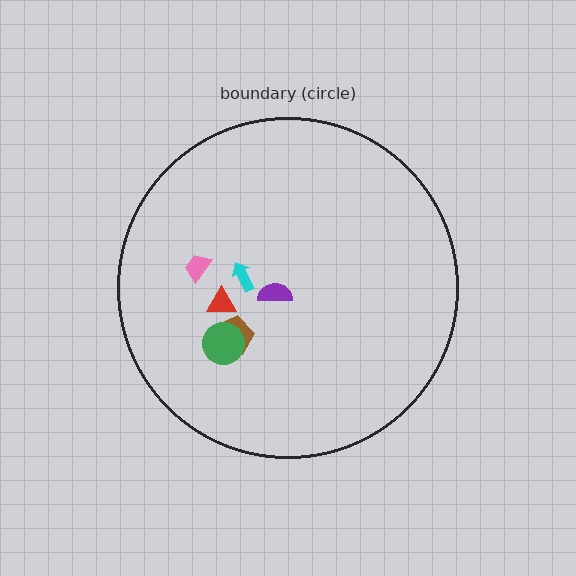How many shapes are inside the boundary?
6 inside, 0 outside.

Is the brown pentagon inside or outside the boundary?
Inside.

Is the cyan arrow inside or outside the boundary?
Inside.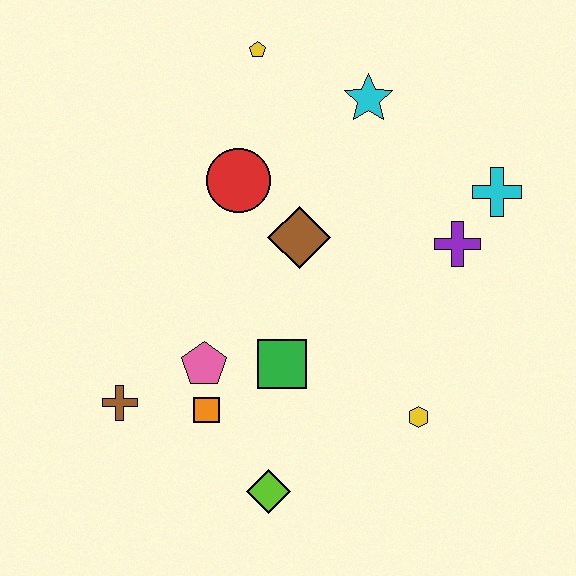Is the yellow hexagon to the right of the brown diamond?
Yes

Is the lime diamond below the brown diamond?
Yes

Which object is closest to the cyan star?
The yellow pentagon is closest to the cyan star.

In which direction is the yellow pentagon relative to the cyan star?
The yellow pentagon is to the left of the cyan star.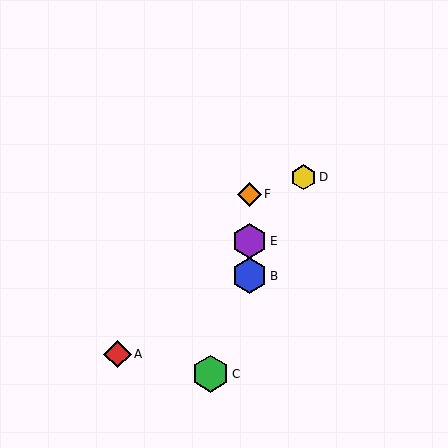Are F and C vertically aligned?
No, F is at x≈249 and C is at x≈211.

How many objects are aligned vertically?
3 objects (B, E, F) are aligned vertically.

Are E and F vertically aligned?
Yes, both are at x≈249.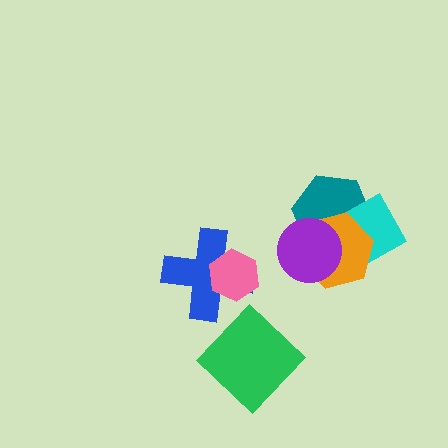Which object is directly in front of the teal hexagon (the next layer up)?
The cyan diamond is directly in front of the teal hexagon.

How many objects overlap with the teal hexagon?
3 objects overlap with the teal hexagon.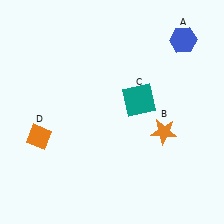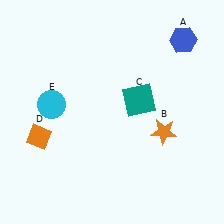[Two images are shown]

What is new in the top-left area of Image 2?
A cyan circle (E) was added in the top-left area of Image 2.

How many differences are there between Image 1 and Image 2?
There is 1 difference between the two images.